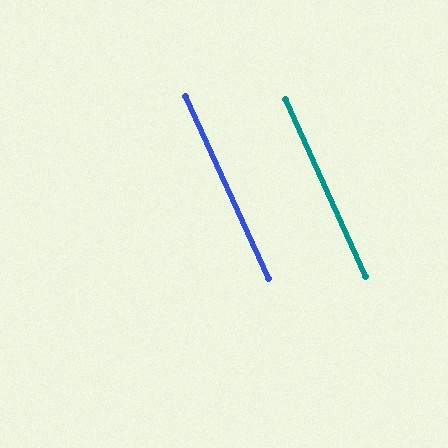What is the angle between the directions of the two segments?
Approximately 0 degrees.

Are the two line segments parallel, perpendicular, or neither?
Parallel — their directions differ by only 0.2°.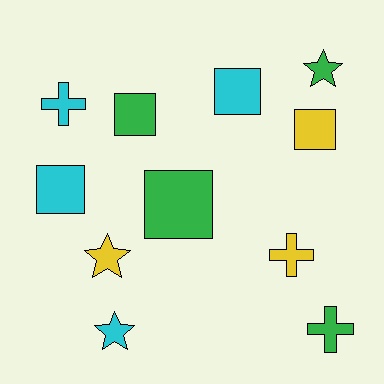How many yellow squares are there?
There is 1 yellow square.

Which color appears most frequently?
Cyan, with 4 objects.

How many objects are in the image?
There are 11 objects.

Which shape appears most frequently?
Square, with 5 objects.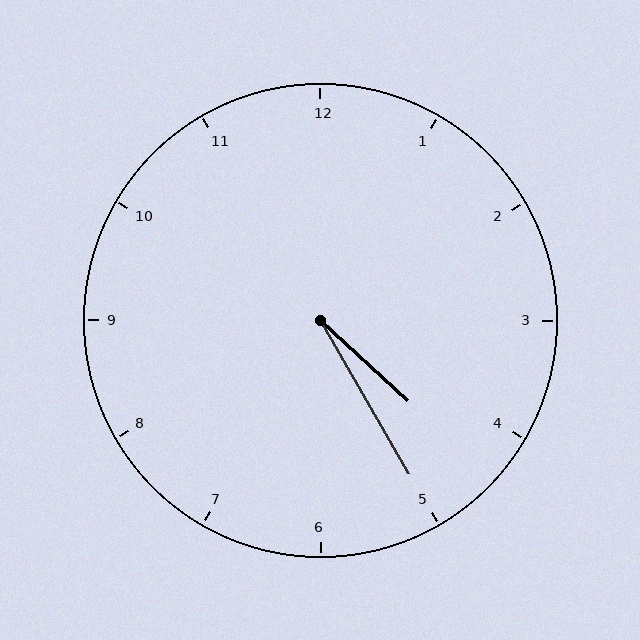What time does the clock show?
4:25.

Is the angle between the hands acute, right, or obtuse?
It is acute.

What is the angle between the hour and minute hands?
Approximately 18 degrees.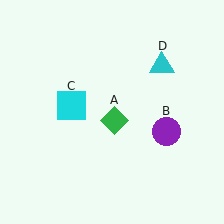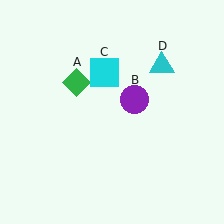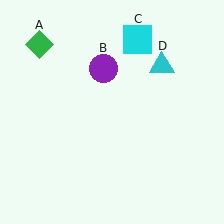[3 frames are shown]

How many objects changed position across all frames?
3 objects changed position: green diamond (object A), purple circle (object B), cyan square (object C).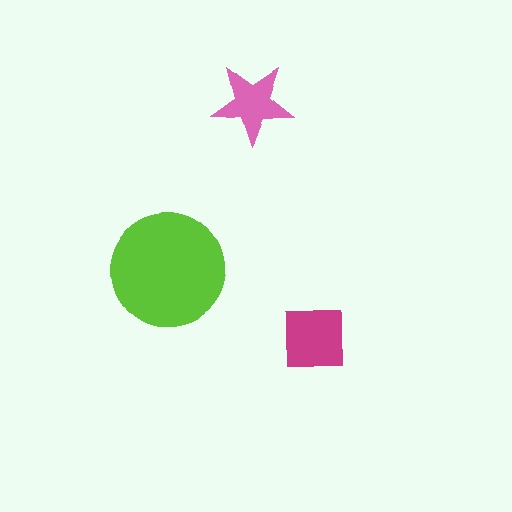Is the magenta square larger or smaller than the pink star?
Larger.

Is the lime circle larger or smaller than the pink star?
Larger.